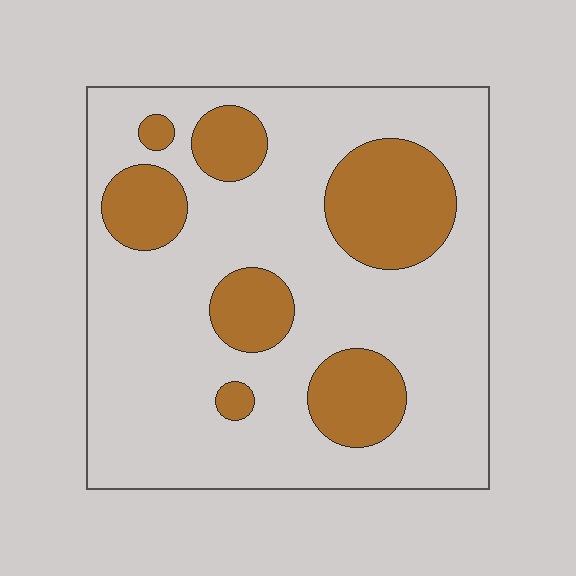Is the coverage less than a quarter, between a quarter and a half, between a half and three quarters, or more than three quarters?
Less than a quarter.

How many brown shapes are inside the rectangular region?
7.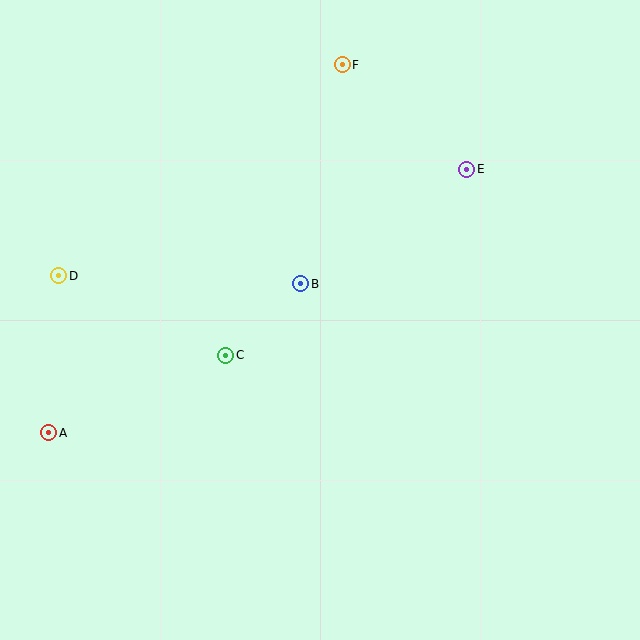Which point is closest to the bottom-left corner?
Point A is closest to the bottom-left corner.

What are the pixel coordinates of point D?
Point D is at (59, 276).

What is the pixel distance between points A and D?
The distance between A and D is 158 pixels.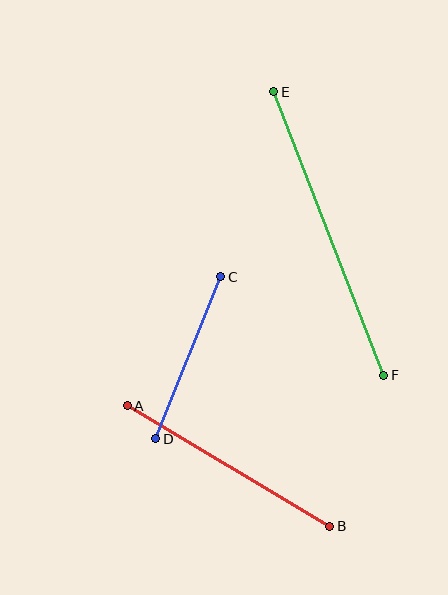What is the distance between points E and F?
The distance is approximately 304 pixels.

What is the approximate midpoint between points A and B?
The midpoint is at approximately (229, 466) pixels.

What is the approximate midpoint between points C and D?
The midpoint is at approximately (188, 358) pixels.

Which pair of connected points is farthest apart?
Points E and F are farthest apart.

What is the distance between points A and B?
The distance is approximately 235 pixels.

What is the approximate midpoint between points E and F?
The midpoint is at approximately (329, 234) pixels.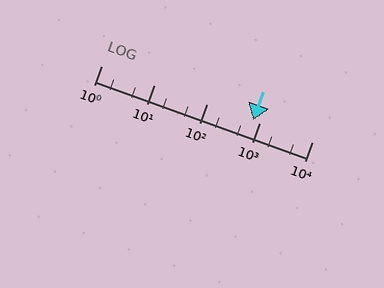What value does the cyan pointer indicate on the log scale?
The pointer indicates approximately 750.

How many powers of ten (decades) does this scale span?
The scale spans 4 decades, from 1 to 10000.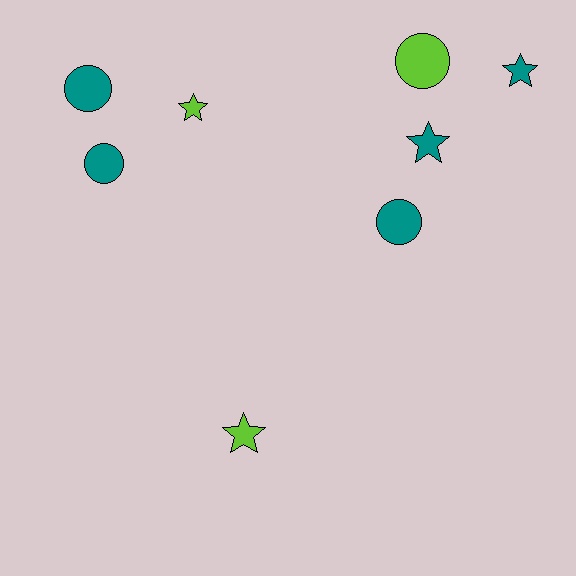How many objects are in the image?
There are 8 objects.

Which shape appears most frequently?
Star, with 4 objects.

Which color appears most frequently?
Teal, with 5 objects.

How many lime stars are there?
There are 2 lime stars.